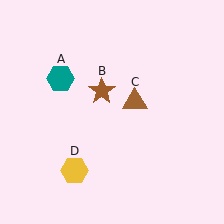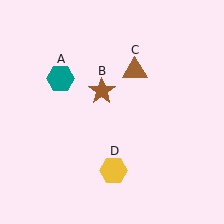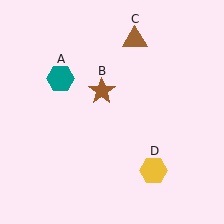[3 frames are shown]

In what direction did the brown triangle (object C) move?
The brown triangle (object C) moved up.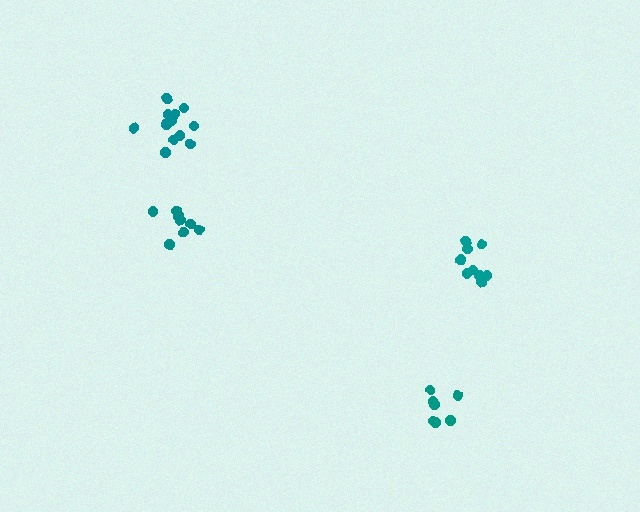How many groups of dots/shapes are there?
There are 4 groups.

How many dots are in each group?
Group 1: 9 dots, Group 2: 12 dots, Group 3: 8 dots, Group 4: 7 dots (36 total).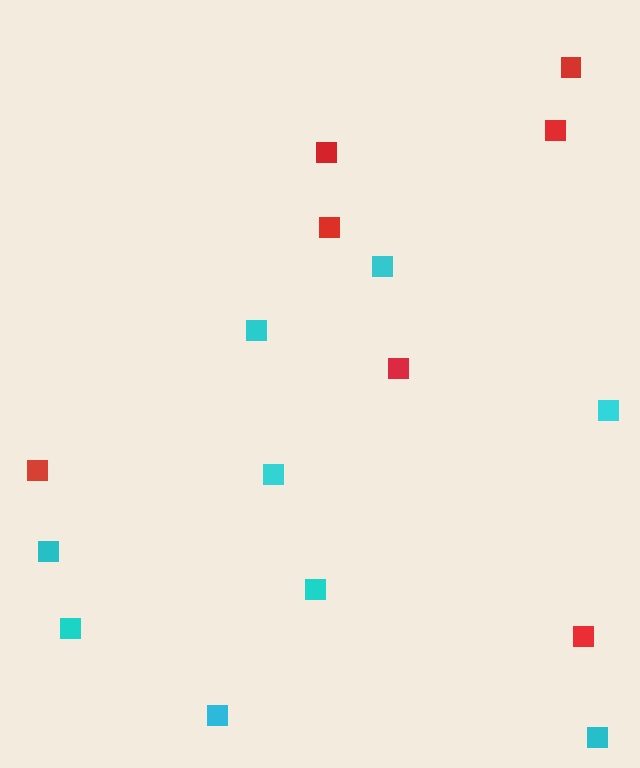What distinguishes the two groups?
There are 2 groups: one group of red squares (7) and one group of cyan squares (9).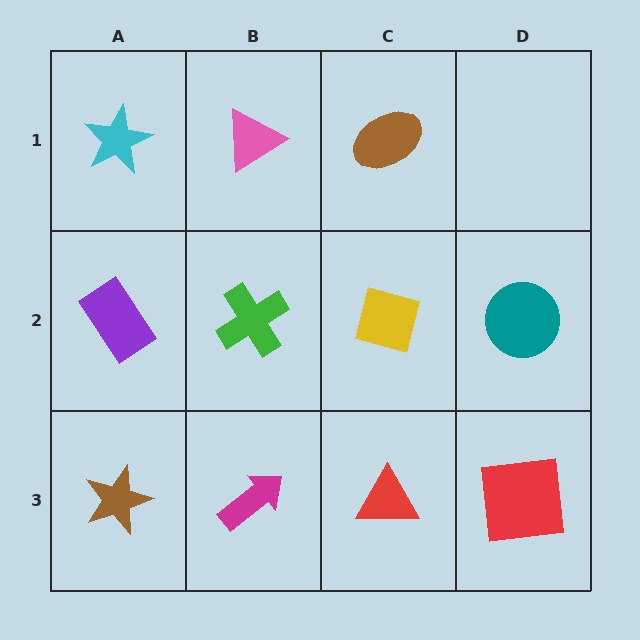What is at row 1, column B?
A pink triangle.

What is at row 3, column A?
A brown star.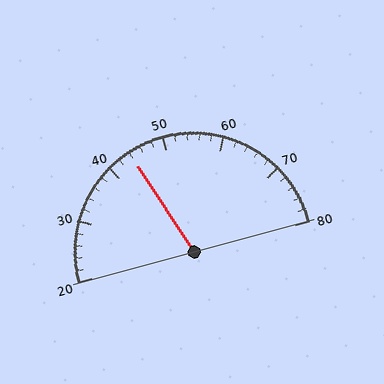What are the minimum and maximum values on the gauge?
The gauge ranges from 20 to 80.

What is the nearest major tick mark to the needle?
The nearest major tick mark is 40.